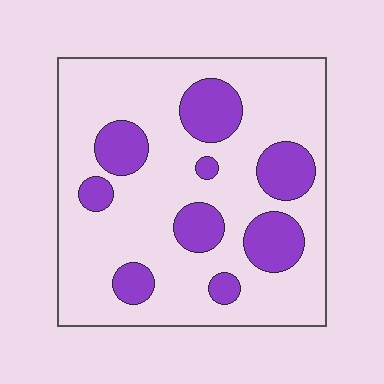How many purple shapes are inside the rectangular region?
9.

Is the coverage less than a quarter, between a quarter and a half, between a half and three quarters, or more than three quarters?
Less than a quarter.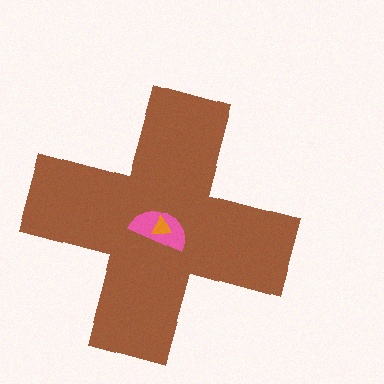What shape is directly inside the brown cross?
The pink semicircle.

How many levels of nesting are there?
3.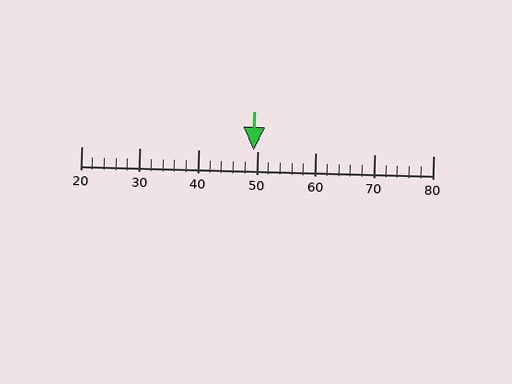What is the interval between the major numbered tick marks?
The major tick marks are spaced 10 units apart.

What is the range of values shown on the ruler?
The ruler shows values from 20 to 80.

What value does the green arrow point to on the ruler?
The green arrow points to approximately 49.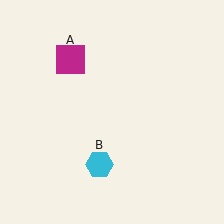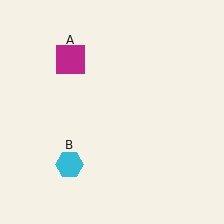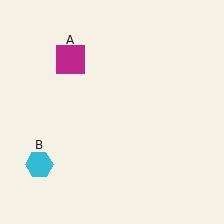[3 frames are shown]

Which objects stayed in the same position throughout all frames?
Magenta square (object A) remained stationary.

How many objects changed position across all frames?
1 object changed position: cyan hexagon (object B).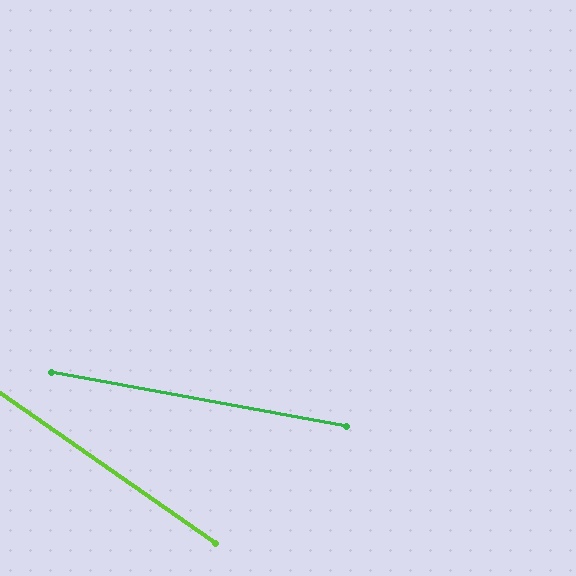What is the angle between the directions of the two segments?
Approximately 24 degrees.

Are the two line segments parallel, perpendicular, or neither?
Neither parallel nor perpendicular — they differ by about 24°.